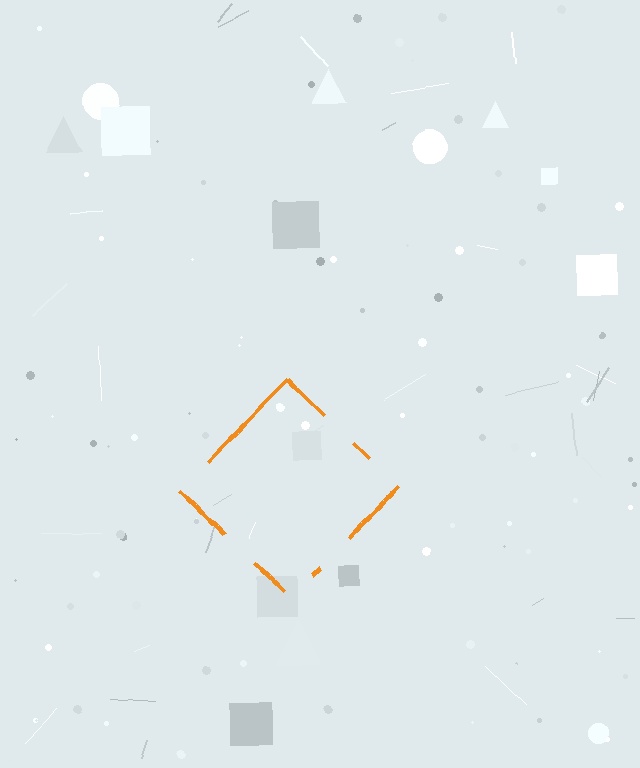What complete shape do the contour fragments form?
The contour fragments form a diamond.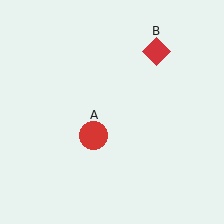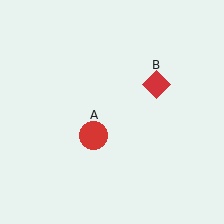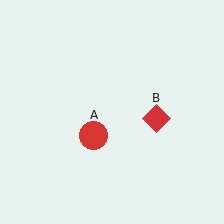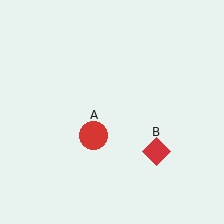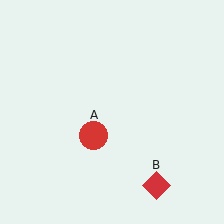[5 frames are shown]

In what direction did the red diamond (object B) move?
The red diamond (object B) moved down.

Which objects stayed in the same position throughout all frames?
Red circle (object A) remained stationary.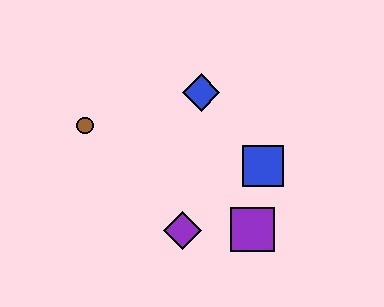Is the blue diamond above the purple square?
Yes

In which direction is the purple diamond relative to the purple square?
The purple diamond is to the left of the purple square.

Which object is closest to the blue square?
The purple square is closest to the blue square.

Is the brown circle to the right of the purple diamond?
No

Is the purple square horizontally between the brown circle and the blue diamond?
No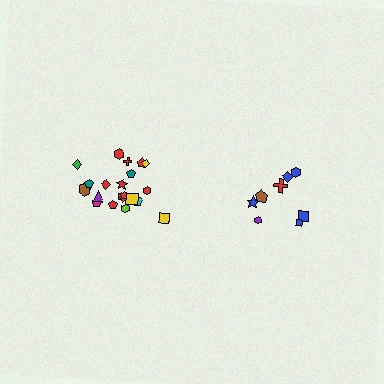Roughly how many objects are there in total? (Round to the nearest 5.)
Roughly 30 objects in total.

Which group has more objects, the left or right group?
The left group.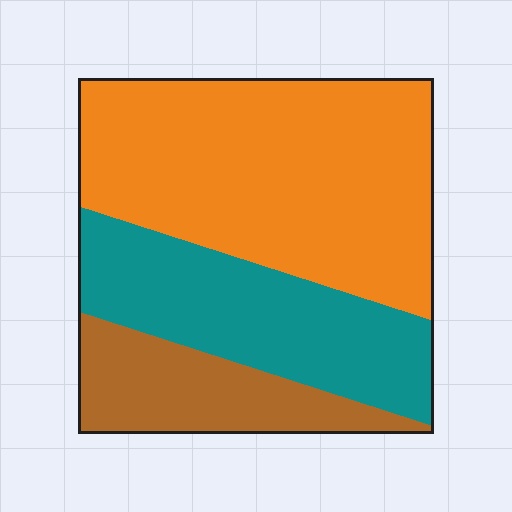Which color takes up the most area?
Orange, at roughly 50%.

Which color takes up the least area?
Brown, at roughly 20%.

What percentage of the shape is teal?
Teal covers about 30% of the shape.